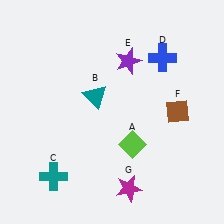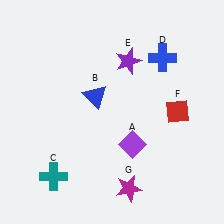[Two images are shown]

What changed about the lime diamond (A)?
In Image 1, A is lime. In Image 2, it changed to purple.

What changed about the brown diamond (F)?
In Image 1, F is brown. In Image 2, it changed to red.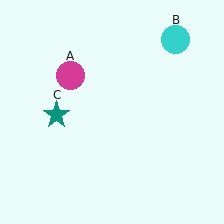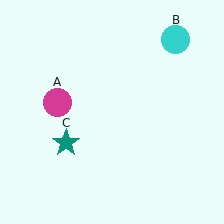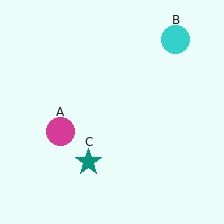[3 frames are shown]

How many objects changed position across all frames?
2 objects changed position: magenta circle (object A), teal star (object C).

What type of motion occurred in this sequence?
The magenta circle (object A), teal star (object C) rotated counterclockwise around the center of the scene.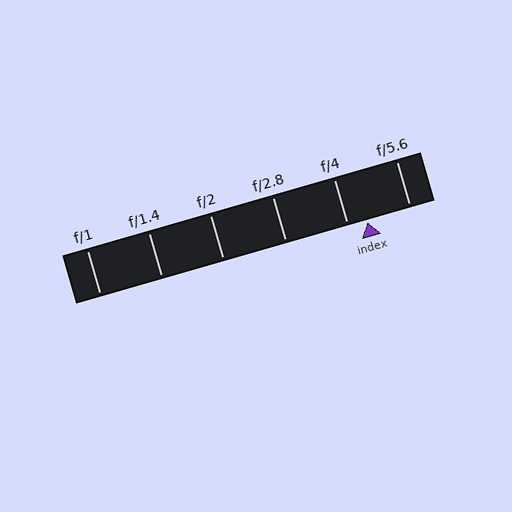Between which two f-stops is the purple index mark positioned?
The index mark is between f/4 and f/5.6.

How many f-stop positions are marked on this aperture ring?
There are 6 f-stop positions marked.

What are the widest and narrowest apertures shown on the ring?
The widest aperture shown is f/1 and the narrowest is f/5.6.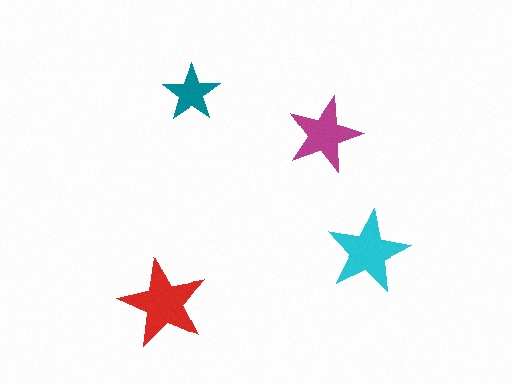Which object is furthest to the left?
The red star is leftmost.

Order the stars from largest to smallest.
the red one, the cyan one, the magenta one, the teal one.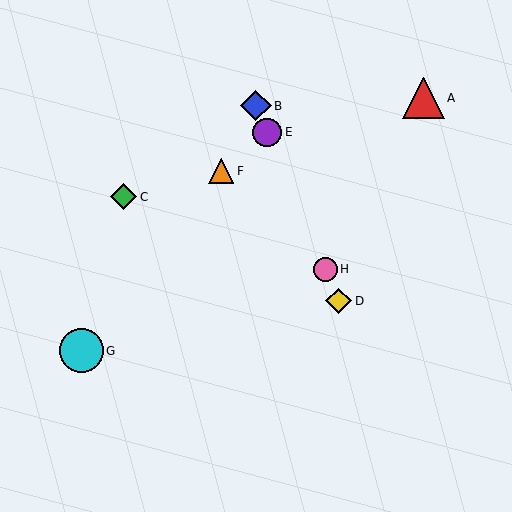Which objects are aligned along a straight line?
Objects B, D, E, H are aligned along a straight line.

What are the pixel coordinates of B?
Object B is at (256, 106).